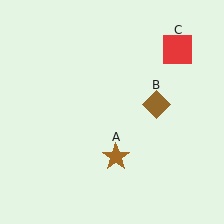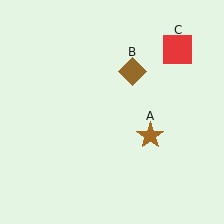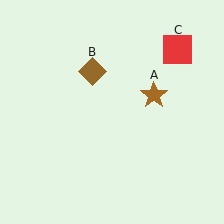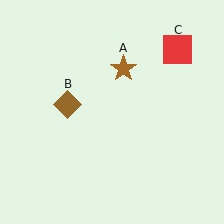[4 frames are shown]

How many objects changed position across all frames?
2 objects changed position: brown star (object A), brown diamond (object B).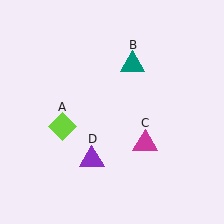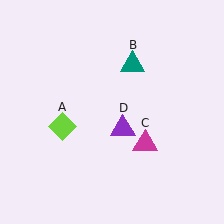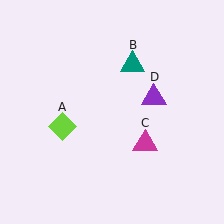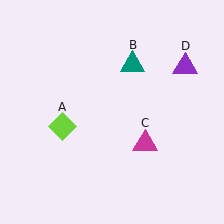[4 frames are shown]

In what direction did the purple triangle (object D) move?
The purple triangle (object D) moved up and to the right.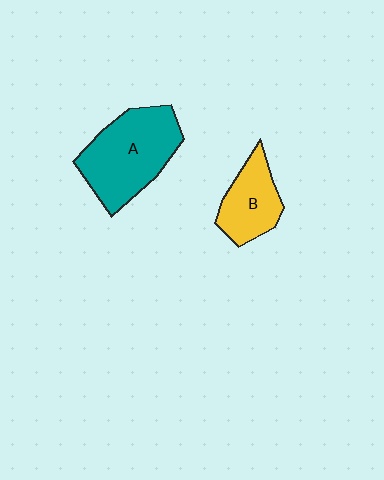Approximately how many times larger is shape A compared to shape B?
Approximately 1.8 times.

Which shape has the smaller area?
Shape B (yellow).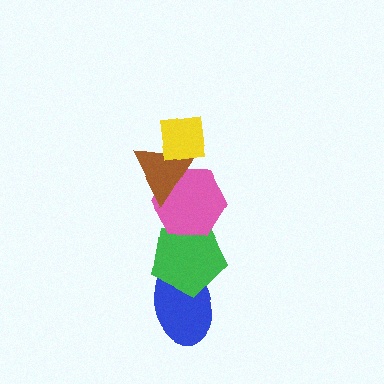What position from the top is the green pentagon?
The green pentagon is 4th from the top.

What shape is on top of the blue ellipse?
The green pentagon is on top of the blue ellipse.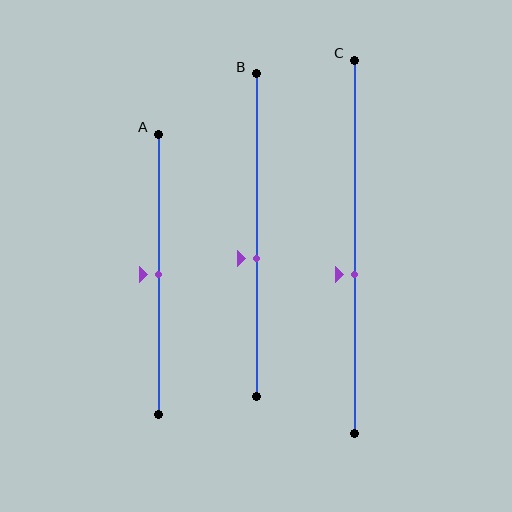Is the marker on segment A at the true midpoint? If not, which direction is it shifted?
Yes, the marker on segment A is at the true midpoint.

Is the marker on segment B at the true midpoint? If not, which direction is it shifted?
No, the marker on segment B is shifted downward by about 7% of the segment length.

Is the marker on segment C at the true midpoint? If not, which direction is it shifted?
No, the marker on segment C is shifted downward by about 7% of the segment length.